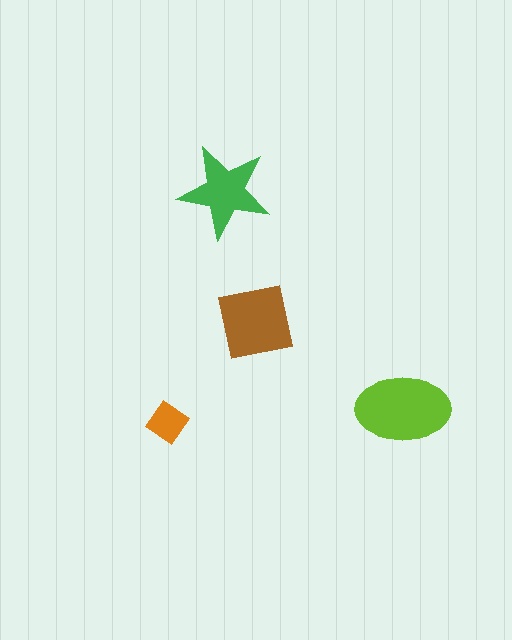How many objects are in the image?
There are 4 objects in the image.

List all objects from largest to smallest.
The lime ellipse, the brown square, the green star, the orange diamond.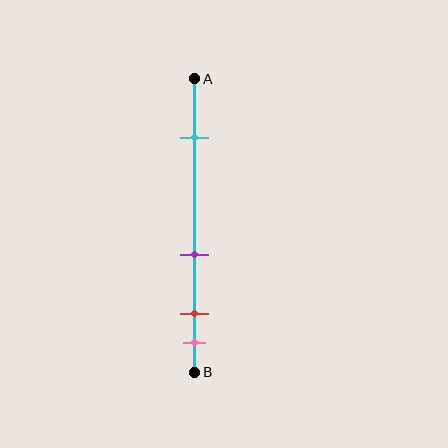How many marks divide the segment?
There are 4 marks dividing the segment.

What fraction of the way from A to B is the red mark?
The red mark is approximately 80% (0.8) of the way from A to B.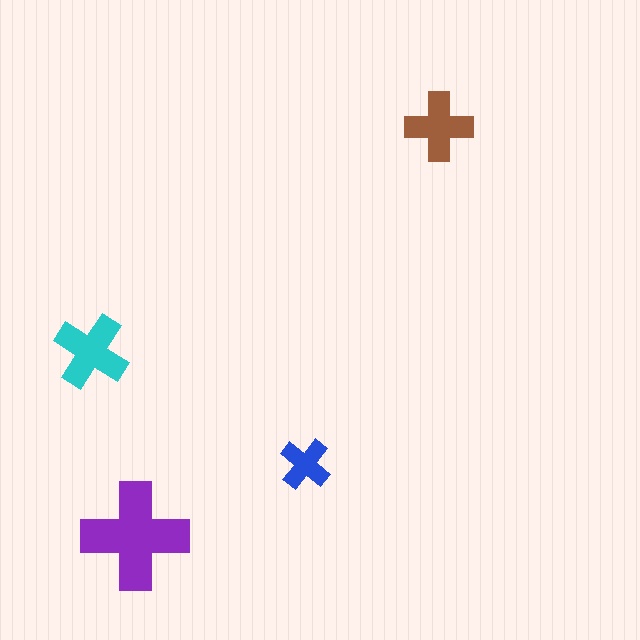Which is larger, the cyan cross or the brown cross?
The cyan one.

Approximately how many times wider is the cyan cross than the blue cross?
About 1.5 times wider.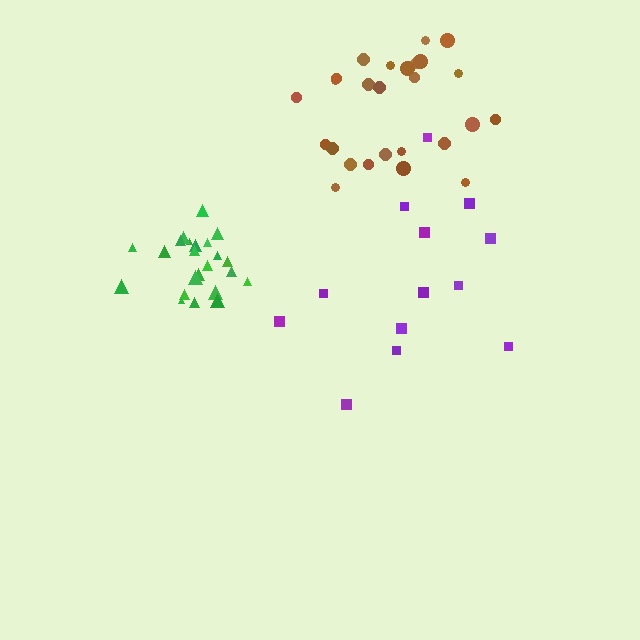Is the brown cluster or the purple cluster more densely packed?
Brown.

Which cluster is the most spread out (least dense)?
Purple.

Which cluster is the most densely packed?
Green.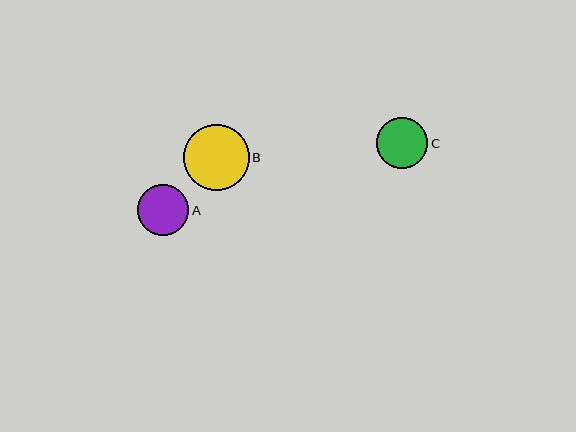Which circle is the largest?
Circle B is the largest with a size of approximately 66 pixels.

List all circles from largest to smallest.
From largest to smallest: B, A, C.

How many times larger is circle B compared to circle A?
Circle B is approximately 1.3 times the size of circle A.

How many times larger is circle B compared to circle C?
Circle B is approximately 1.3 times the size of circle C.